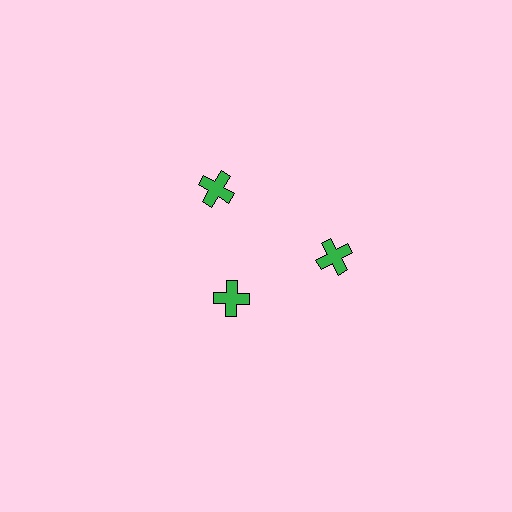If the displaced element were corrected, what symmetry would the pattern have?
It would have 3-fold rotational symmetry — the pattern would map onto itself every 120 degrees.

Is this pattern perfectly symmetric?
No. The 3 green crosses are arranged in a ring, but one element near the 7 o'clock position is pulled inward toward the center, breaking the 3-fold rotational symmetry.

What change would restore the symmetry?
The symmetry would be restored by moving it outward, back onto the ring so that all 3 crosses sit at equal angles and equal distance from the center.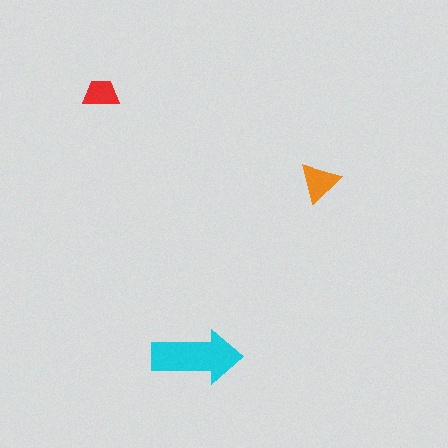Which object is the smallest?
The red trapezoid.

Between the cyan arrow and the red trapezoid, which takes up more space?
The cyan arrow.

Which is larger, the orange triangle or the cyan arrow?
The cyan arrow.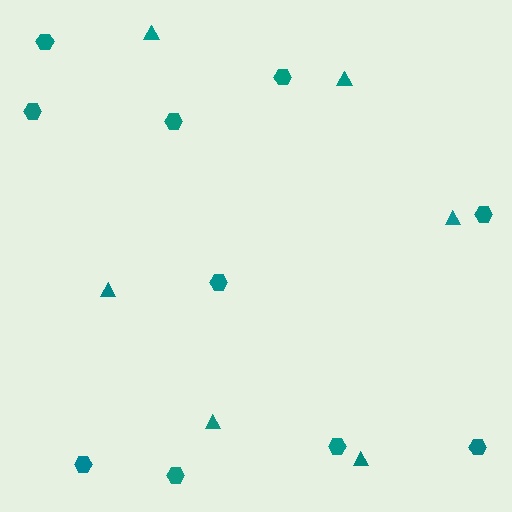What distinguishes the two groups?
There are 2 groups: one group of triangles (6) and one group of hexagons (10).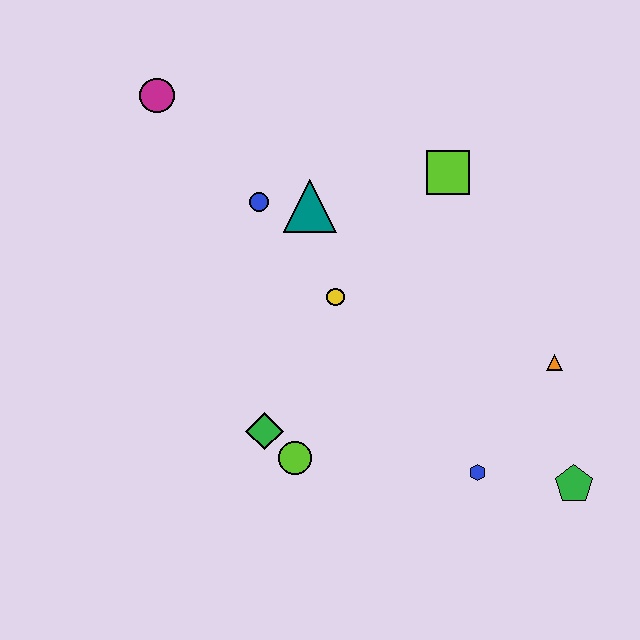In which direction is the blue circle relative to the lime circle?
The blue circle is above the lime circle.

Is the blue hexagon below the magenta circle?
Yes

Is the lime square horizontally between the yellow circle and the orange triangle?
Yes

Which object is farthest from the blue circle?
The green pentagon is farthest from the blue circle.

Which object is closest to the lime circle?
The green diamond is closest to the lime circle.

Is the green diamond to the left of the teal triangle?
Yes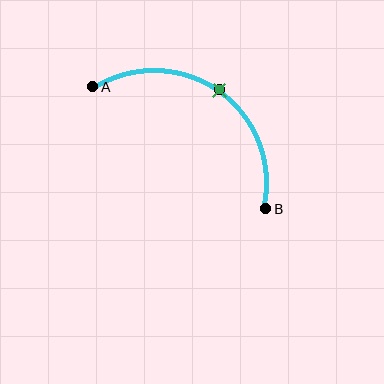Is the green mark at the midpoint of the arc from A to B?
Yes. The green mark lies on the arc at equal arc-length from both A and B — it is the arc midpoint.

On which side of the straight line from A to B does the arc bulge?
The arc bulges above and to the right of the straight line connecting A and B.